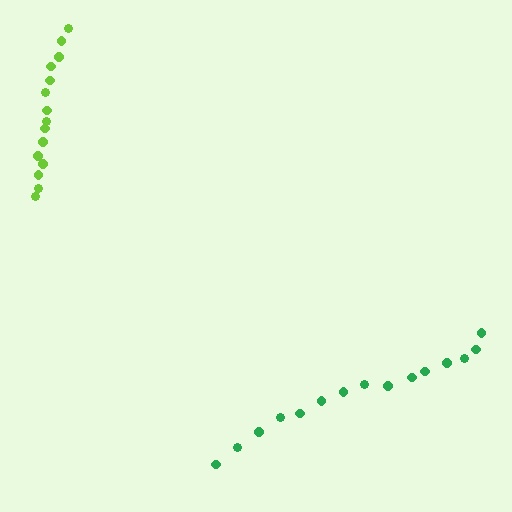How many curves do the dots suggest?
There are 2 distinct paths.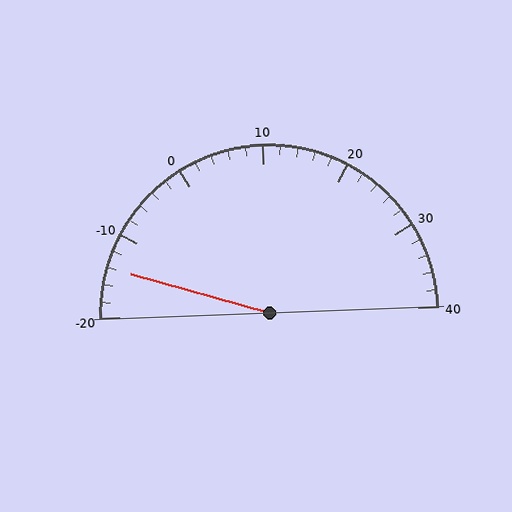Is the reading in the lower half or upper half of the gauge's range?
The reading is in the lower half of the range (-20 to 40).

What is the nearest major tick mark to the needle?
The nearest major tick mark is -10.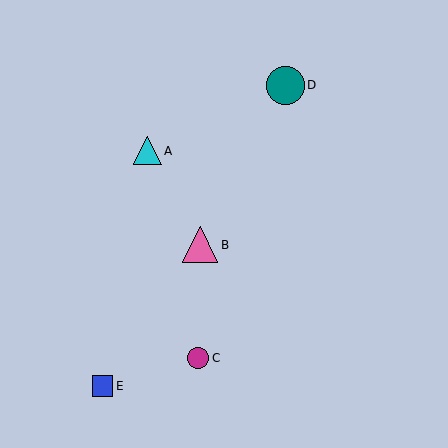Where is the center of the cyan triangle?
The center of the cyan triangle is at (147, 151).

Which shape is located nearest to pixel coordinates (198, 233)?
The pink triangle (labeled B) at (200, 245) is nearest to that location.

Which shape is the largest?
The teal circle (labeled D) is the largest.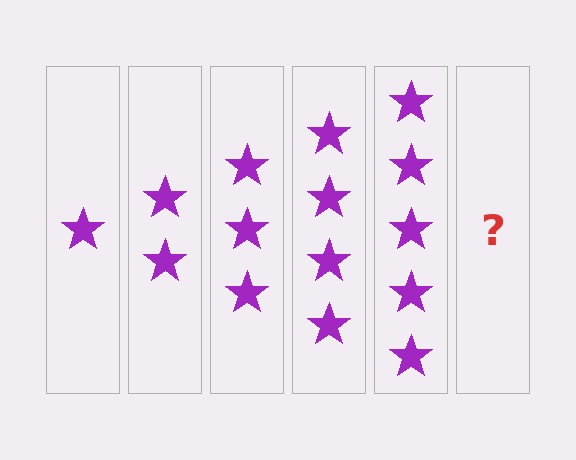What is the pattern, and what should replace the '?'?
The pattern is that each step adds one more star. The '?' should be 6 stars.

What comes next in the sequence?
The next element should be 6 stars.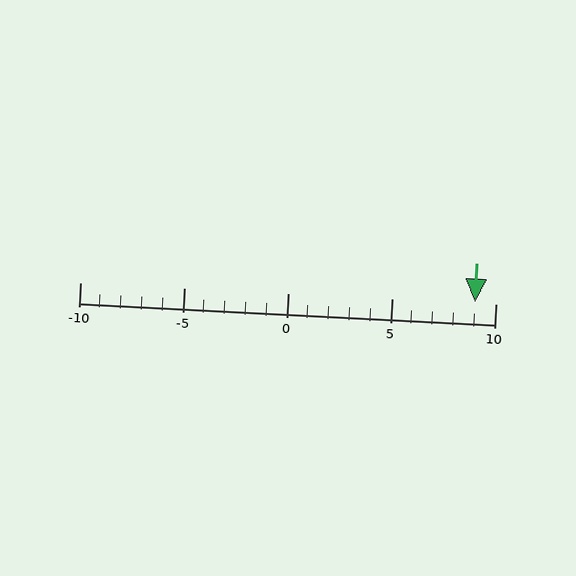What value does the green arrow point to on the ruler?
The green arrow points to approximately 9.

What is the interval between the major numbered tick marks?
The major tick marks are spaced 5 units apart.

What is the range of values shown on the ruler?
The ruler shows values from -10 to 10.